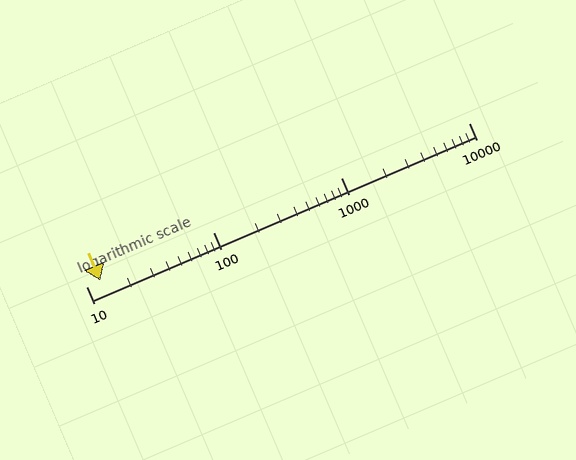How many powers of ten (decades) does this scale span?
The scale spans 3 decades, from 10 to 10000.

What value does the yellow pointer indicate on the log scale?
The pointer indicates approximately 13.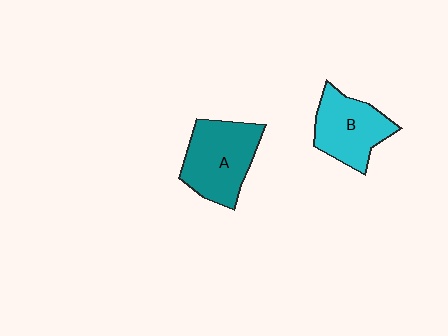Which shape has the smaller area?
Shape B (cyan).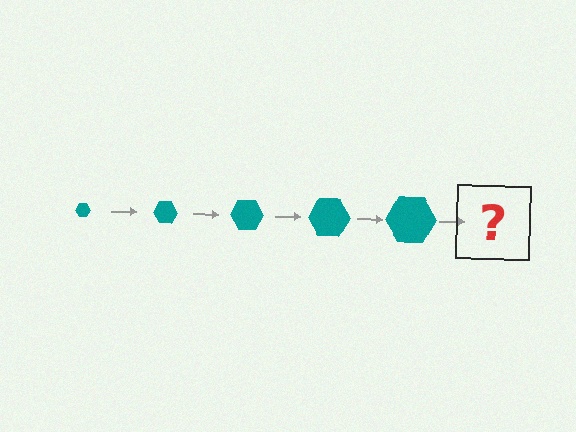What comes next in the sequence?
The next element should be a teal hexagon, larger than the previous one.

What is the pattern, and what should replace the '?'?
The pattern is that the hexagon gets progressively larger each step. The '?' should be a teal hexagon, larger than the previous one.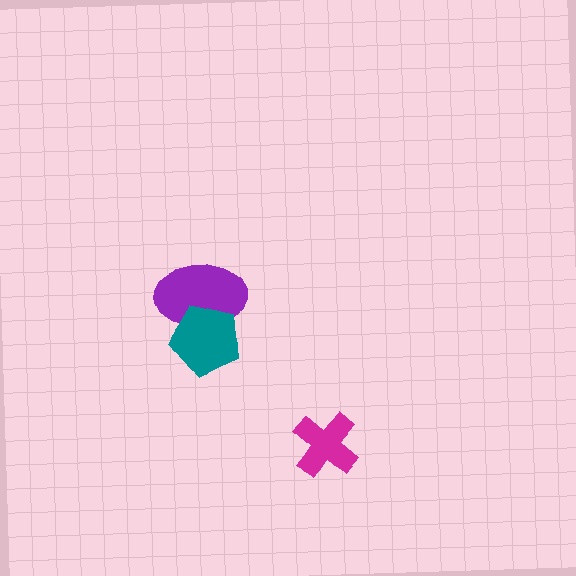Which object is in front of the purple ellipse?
The teal pentagon is in front of the purple ellipse.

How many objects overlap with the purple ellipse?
1 object overlaps with the purple ellipse.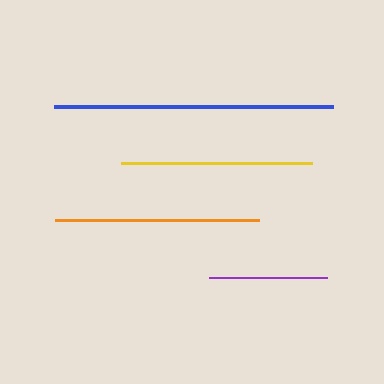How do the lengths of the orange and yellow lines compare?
The orange and yellow lines are approximately the same length.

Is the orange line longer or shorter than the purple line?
The orange line is longer than the purple line.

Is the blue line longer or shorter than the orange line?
The blue line is longer than the orange line.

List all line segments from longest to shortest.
From longest to shortest: blue, orange, yellow, purple.